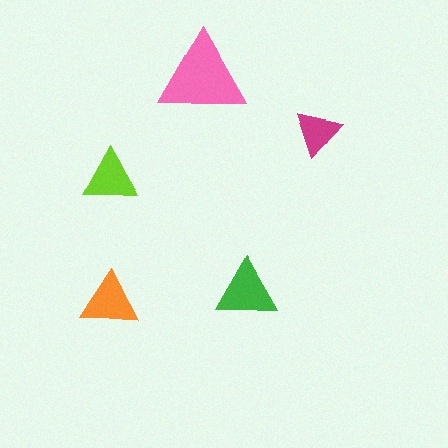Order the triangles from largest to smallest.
the pink one, the green one, the orange one, the lime one, the magenta one.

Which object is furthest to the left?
The lime triangle is leftmost.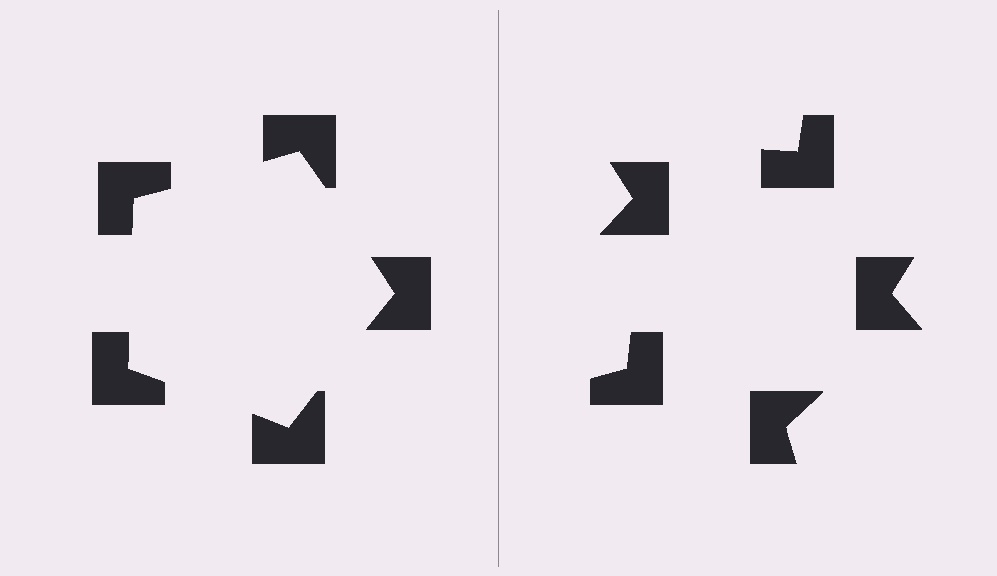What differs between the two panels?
The notched squares are positioned identically on both sides; only the wedge orientations differ. On the left they align to a pentagon; on the right they are misaligned.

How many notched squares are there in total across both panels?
10 — 5 on each side.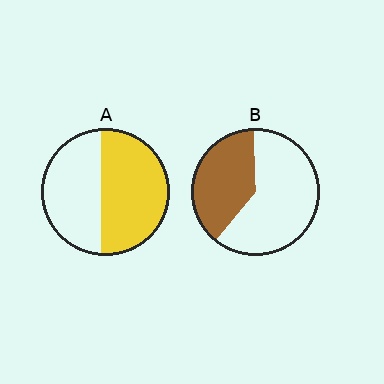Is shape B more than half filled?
No.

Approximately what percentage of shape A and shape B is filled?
A is approximately 55% and B is approximately 40%.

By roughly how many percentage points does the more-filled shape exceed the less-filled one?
By roughly 15 percentage points (A over B).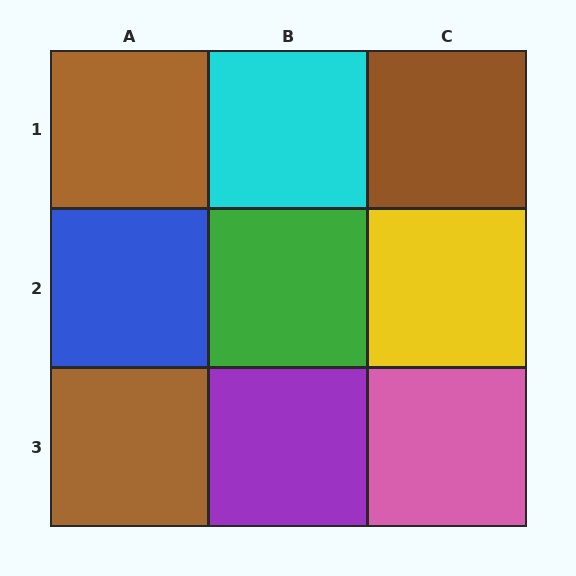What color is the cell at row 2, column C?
Yellow.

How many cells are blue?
1 cell is blue.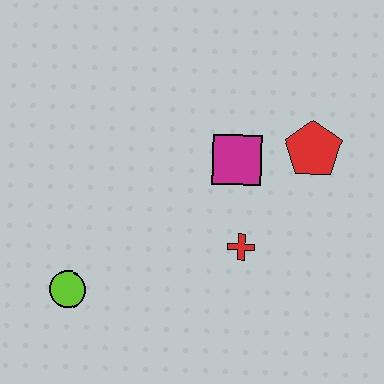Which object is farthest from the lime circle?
The red pentagon is farthest from the lime circle.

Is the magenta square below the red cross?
No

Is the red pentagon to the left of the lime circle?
No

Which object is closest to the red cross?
The magenta square is closest to the red cross.